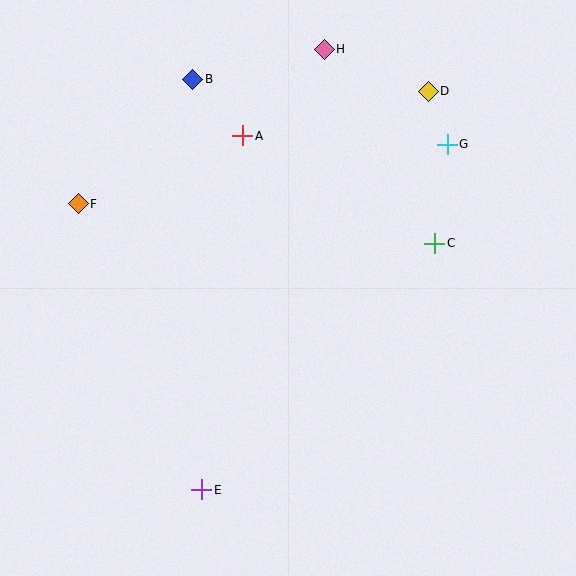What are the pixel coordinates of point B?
Point B is at (193, 79).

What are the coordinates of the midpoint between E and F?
The midpoint between E and F is at (140, 347).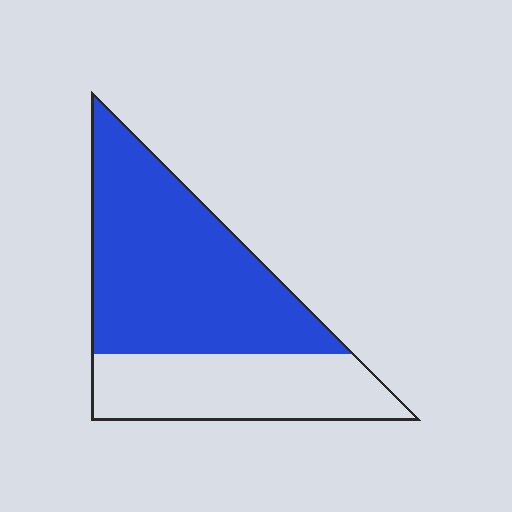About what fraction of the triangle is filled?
About five eighths (5/8).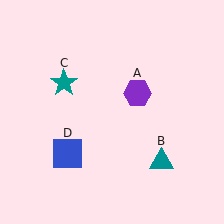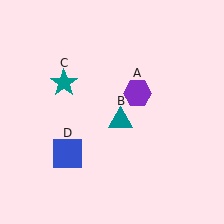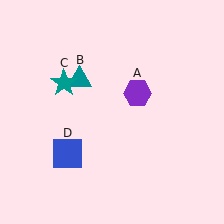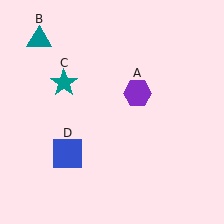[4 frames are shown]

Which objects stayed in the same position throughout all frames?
Purple hexagon (object A) and teal star (object C) and blue square (object D) remained stationary.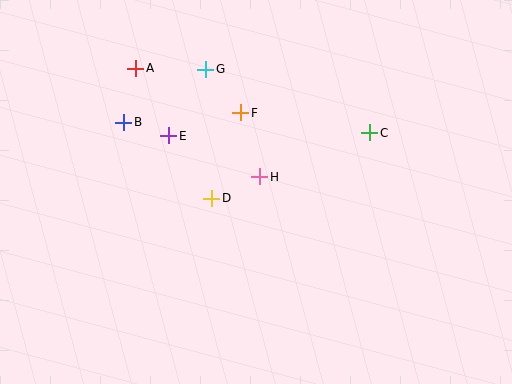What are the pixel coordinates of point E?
Point E is at (169, 136).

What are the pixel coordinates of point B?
Point B is at (124, 122).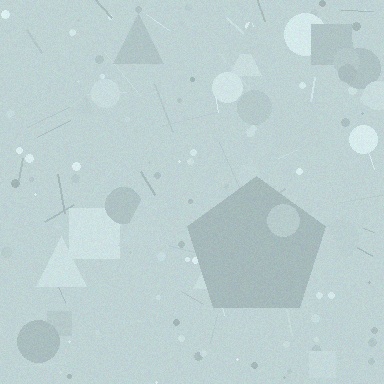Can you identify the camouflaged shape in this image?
The camouflaged shape is a pentagon.